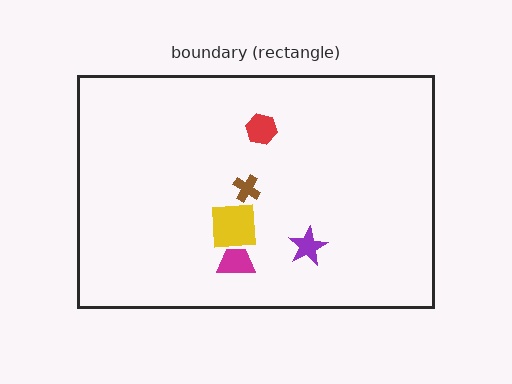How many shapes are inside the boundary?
5 inside, 0 outside.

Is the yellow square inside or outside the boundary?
Inside.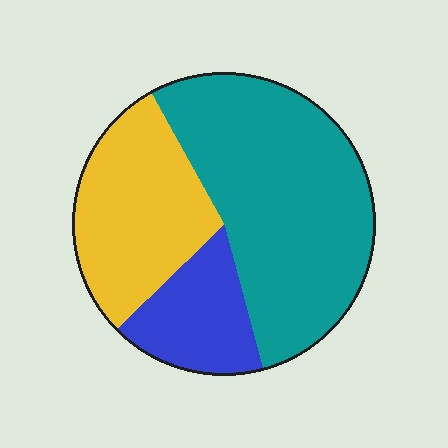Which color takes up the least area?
Blue, at roughly 15%.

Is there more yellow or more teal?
Teal.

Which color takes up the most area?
Teal, at roughly 55%.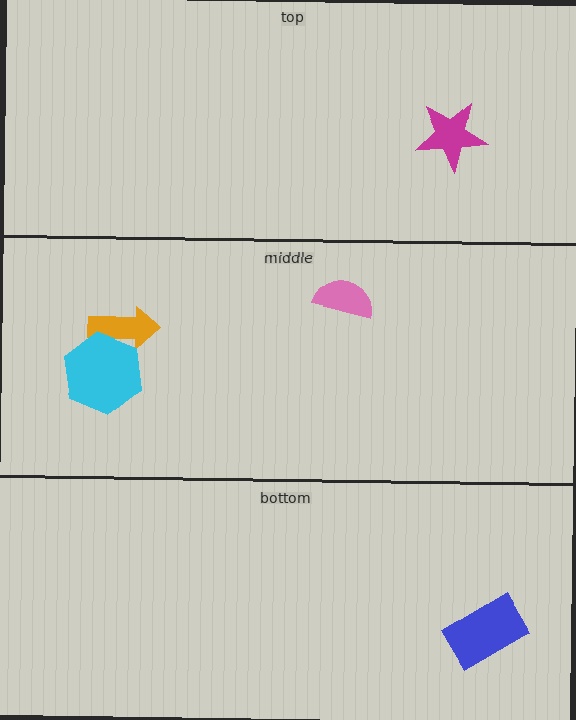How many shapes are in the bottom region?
1.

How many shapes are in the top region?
1.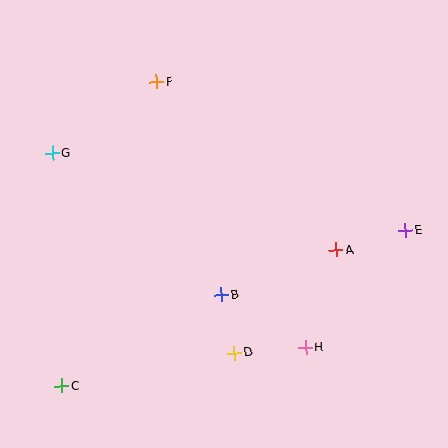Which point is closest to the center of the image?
Point B at (221, 295) is closest to the center.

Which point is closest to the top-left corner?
Point G is closest to the top-left corner.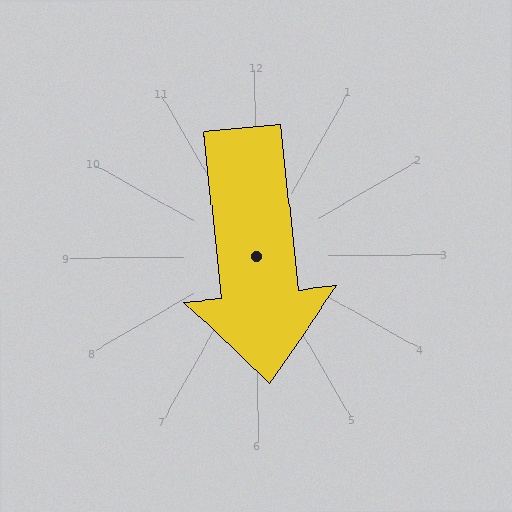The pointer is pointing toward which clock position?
Roughly 6 o'clock.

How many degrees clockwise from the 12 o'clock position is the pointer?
Approximately 174 degrees.